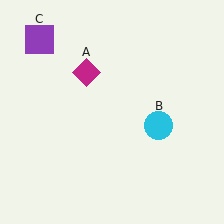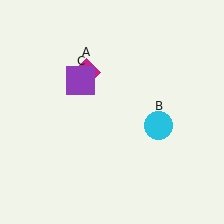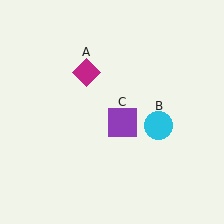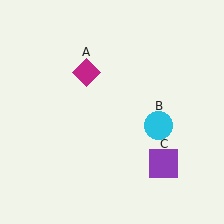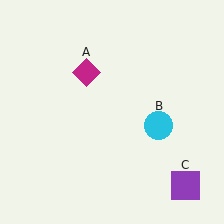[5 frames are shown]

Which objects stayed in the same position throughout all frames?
Magenta diamond (object A) and cyan circle (object B) remained stationary.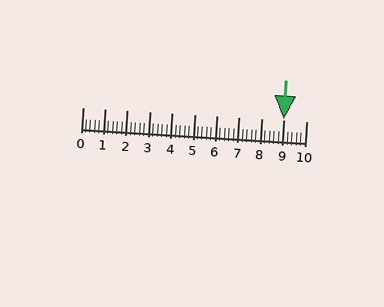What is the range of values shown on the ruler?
The ruler shows values from 0 to 10.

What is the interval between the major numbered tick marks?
The major tick marks are spaced 1 units apart.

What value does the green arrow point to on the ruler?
The green arrow points to approximately 9.0.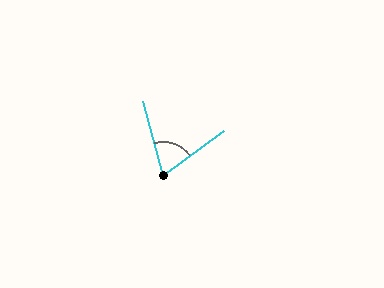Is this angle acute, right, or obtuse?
It is acute.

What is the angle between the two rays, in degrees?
Approximately 68 degrees.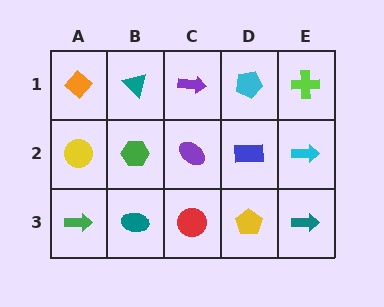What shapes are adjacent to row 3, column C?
A purple ellipse (row 2, column C), a teal ellipse (row 3, column B), a yellow pentagon (row 3, column D).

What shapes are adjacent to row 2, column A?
An orange diamond (row 1, column A), a green arrow (row 3, column A), a green hexagon (row 2, column B).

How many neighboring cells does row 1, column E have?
2.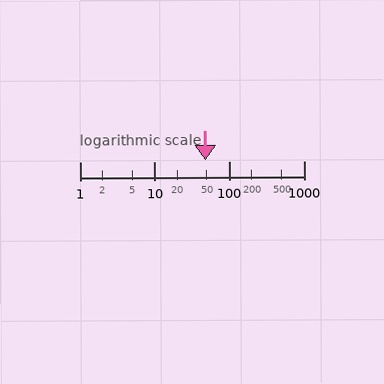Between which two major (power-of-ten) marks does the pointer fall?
The pointer is between 10 and 100.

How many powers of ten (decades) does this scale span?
The scale spans 3 decades, from 1 to 1000.